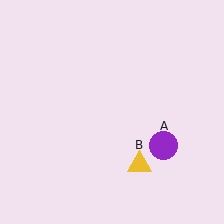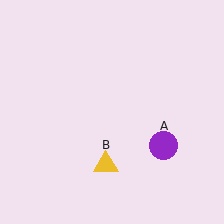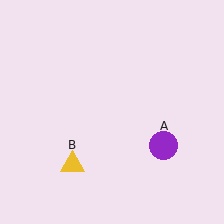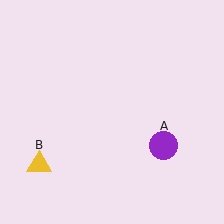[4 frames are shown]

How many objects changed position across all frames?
1 object changed position: yellow triangle (object B).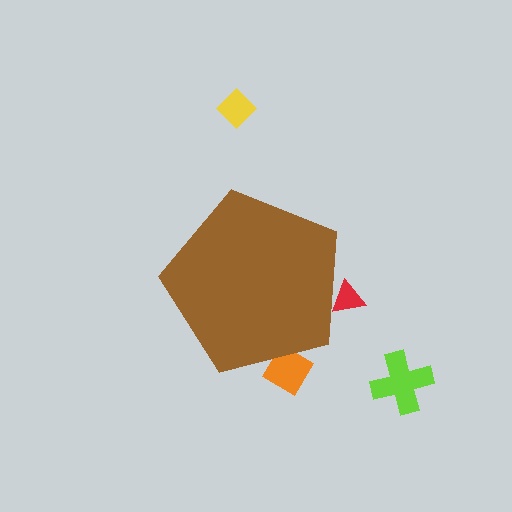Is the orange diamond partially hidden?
Yes, the orange diamond is partially hidden behind the brown pentagon.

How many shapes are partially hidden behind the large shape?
2 shapes are partially hidden.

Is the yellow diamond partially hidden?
No, the yellow diamond is fully visible.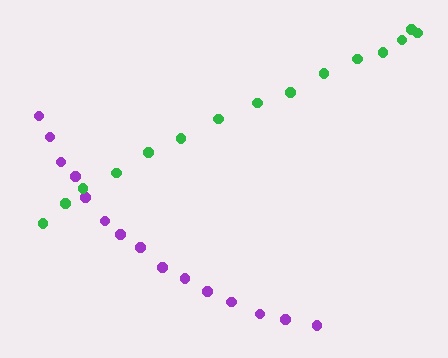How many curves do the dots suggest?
There are 2 distinct paths.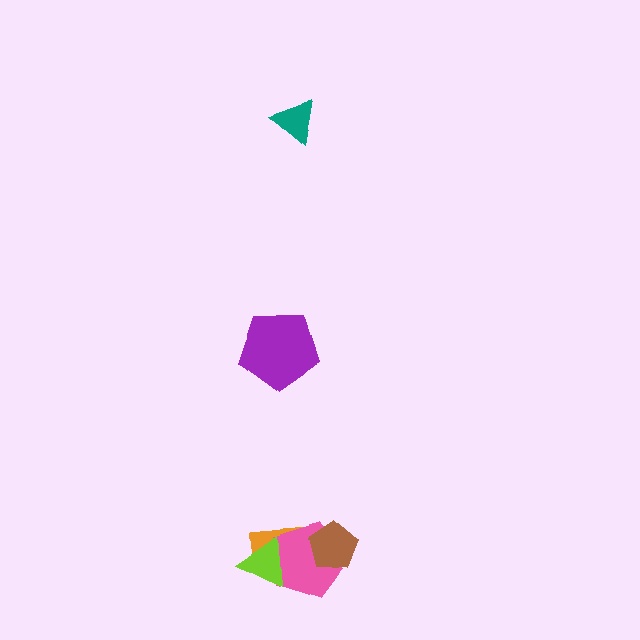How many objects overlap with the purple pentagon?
0 objects overlap with the purple pentagon.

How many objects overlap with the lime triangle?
2 objects overlap with the lime triangle.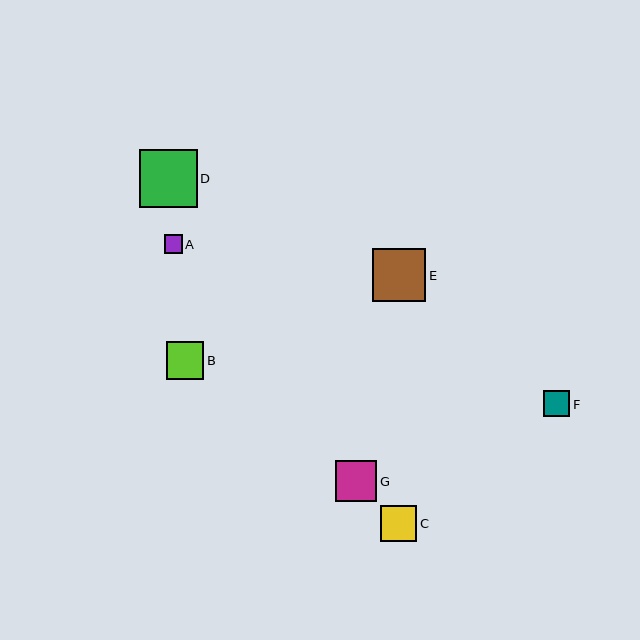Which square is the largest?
Square D is the largest with a size of approximately 58 pixels.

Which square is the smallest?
Square A is the smallest with a size of approximately 18 pixels.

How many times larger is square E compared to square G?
Square E is approximately 1.3 times the size of square G.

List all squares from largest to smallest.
From largest to smallest: D, E, G, B, C, F, A.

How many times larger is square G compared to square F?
Square G is approximately 1.6 times the size of square F.